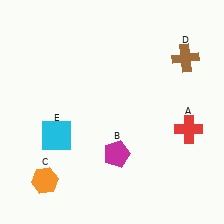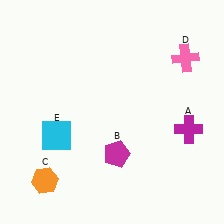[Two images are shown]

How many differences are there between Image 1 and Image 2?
There are 2 differences between the two images.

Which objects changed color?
A changed from red to magenta. D changed from brown to pink.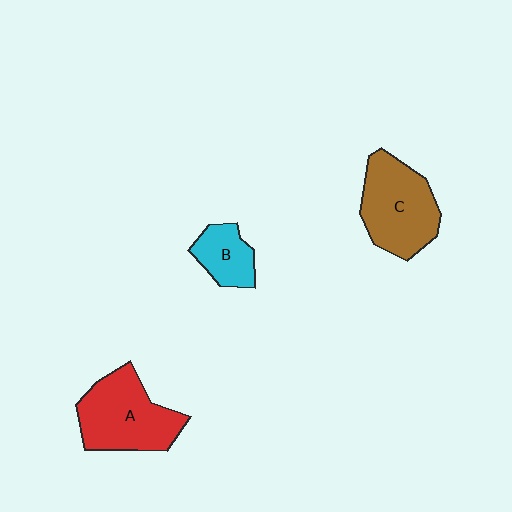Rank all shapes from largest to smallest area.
From largest to smallest: A (red), C (brown), B (cyan).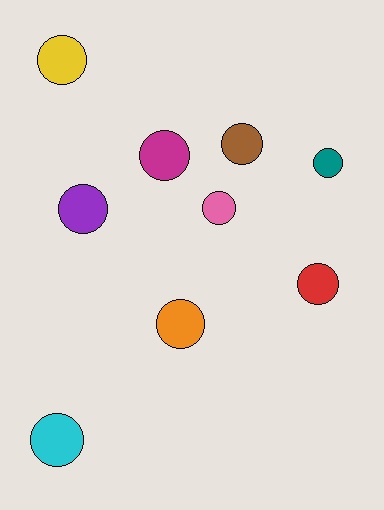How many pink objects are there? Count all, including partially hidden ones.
There is 1 pink object.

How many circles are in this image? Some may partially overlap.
There are 9 circles.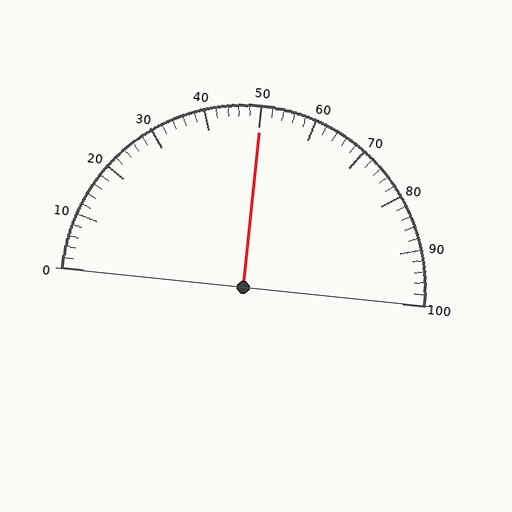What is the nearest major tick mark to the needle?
The nearest major tick mark is 50.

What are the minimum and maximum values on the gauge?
The gauge ranges from 0 to 100.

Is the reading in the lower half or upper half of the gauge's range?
The reading is in the upper half of the range (0 to 100).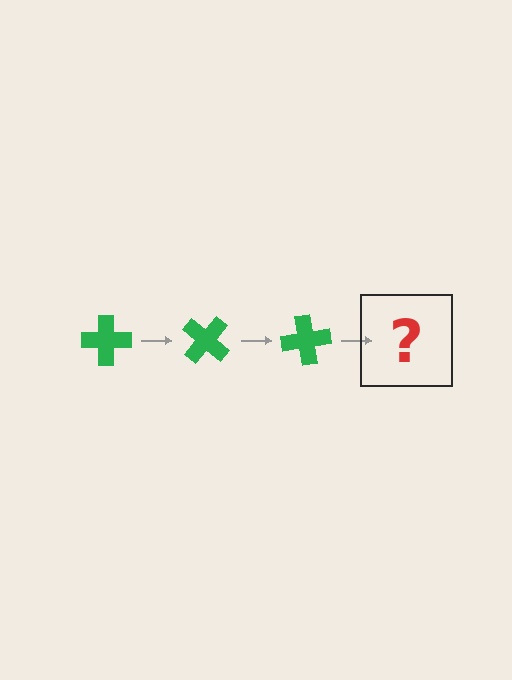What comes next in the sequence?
The next element should be a green cross rotated 120 degrees.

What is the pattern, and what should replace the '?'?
The pattern is that the cross rotates 40 degrees each step. The '?' should be a green cross rotated 120 degrees.